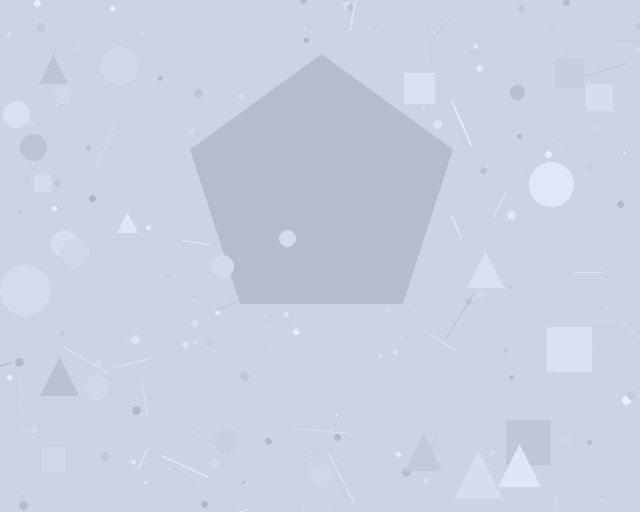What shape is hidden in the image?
A pentagon is hidden in the image.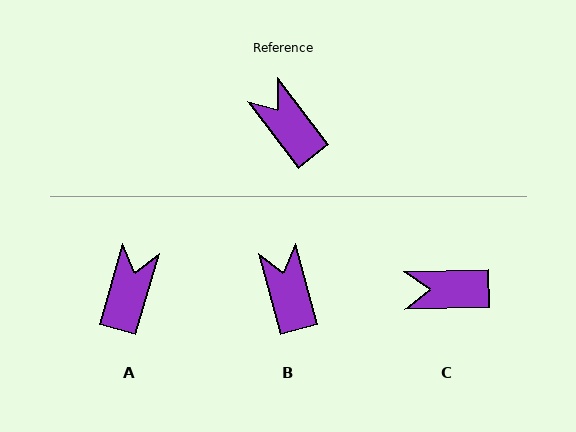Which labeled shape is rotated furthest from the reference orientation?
A, about 54 degrees away.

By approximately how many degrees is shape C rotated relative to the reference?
Approximately 54 degrees counter-clockwise.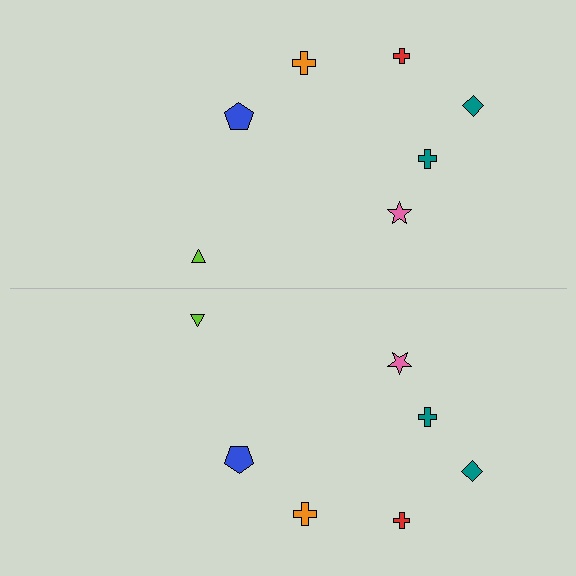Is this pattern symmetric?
Yes, this pattern has bilateral (reflection) symmetry.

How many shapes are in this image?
There are 14 shapes in this image.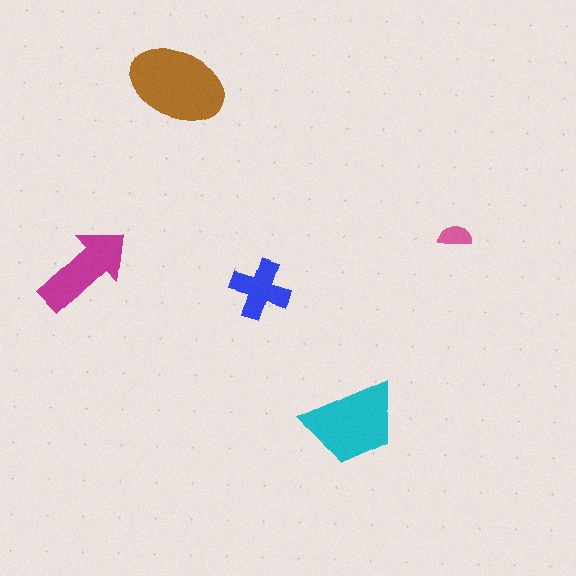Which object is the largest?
The brown ellipse.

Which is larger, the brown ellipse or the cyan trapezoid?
The brown ellipse.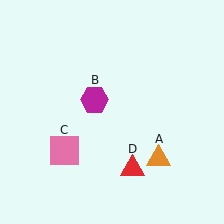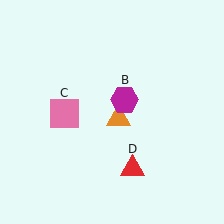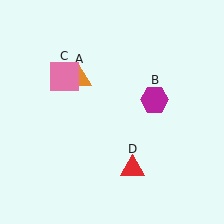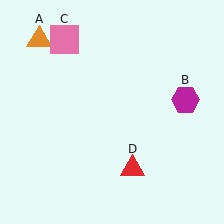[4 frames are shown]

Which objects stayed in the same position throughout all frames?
Red triangle (object D) remained stationary.